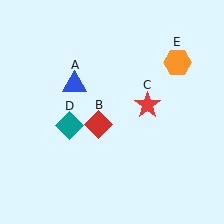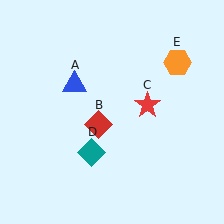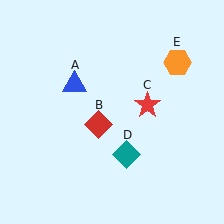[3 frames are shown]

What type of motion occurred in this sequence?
The teal diamond (object D) rotated counterclockwise around the center of the scene.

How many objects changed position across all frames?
1 object changed position: teal diamond (object D).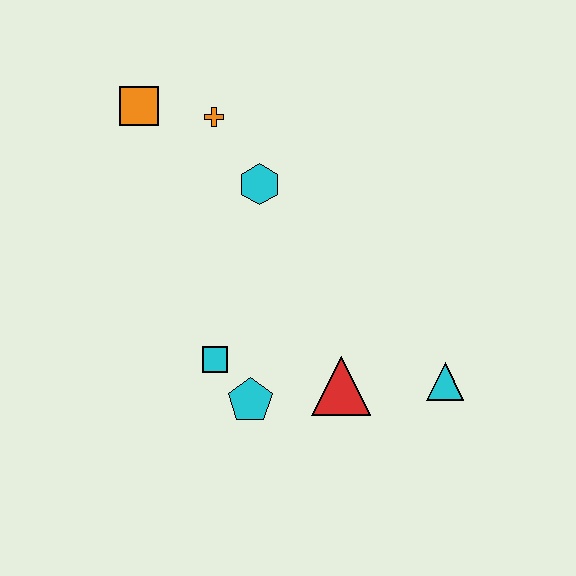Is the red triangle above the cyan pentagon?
Yes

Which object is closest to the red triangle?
The cyan pentagon is closest to the red triangle.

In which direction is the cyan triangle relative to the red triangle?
The cyan triangle is to the right of the red triangle.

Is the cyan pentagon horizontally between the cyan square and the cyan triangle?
Yes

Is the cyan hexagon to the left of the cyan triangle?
Yes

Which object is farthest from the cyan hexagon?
The cyan triangle is farthest from the cyan hexagon.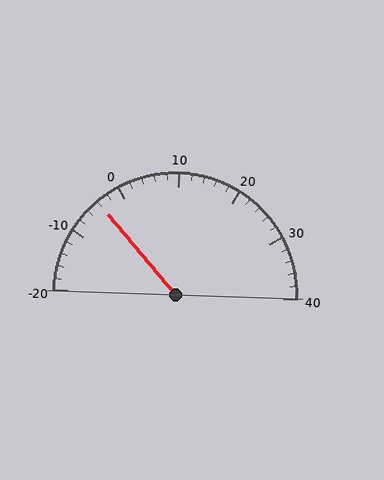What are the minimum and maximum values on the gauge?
The gauge ranges from -20 to 40.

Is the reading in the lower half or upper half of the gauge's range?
The reading is in the lower half of the range (-20 to 40).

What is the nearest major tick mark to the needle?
The nearest major tick mark is 0.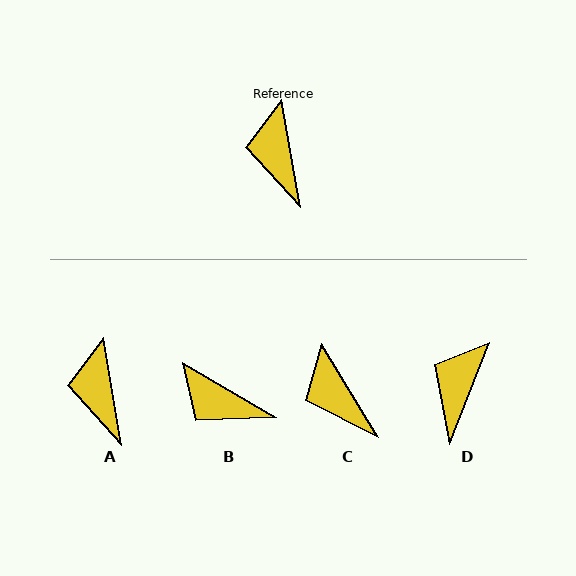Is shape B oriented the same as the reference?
No, it is off by about 50 degrees.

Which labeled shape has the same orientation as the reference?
A.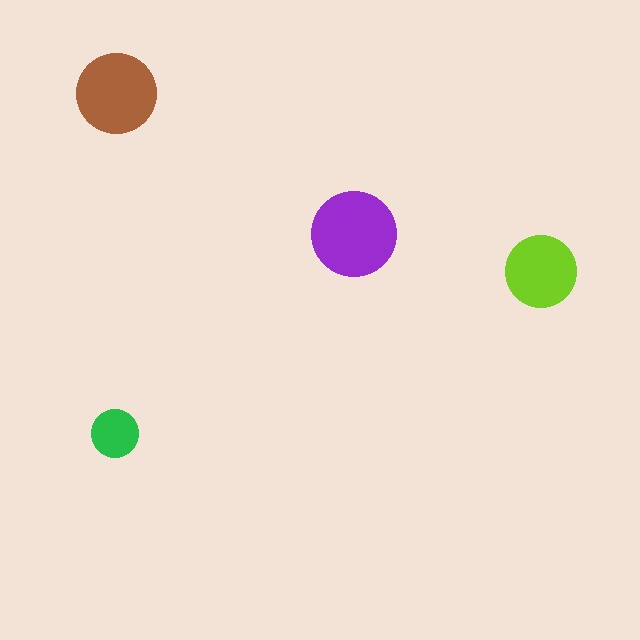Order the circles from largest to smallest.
the purple one, the brown one, the lime one, the green one.